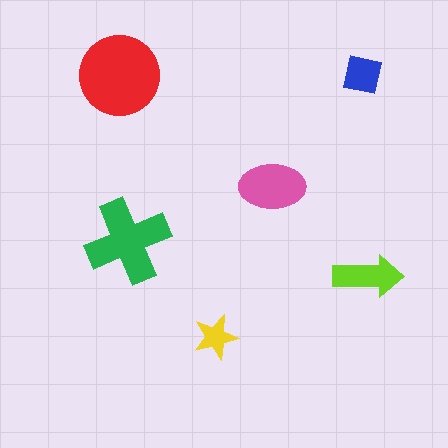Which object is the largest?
The red circle.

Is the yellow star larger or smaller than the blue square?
Smaller.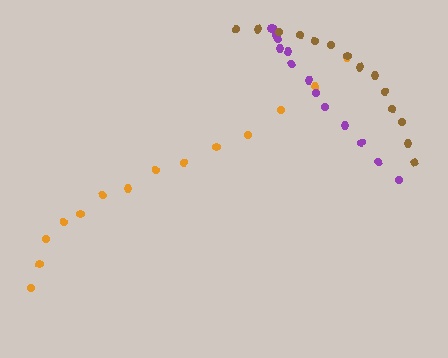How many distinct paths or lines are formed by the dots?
There are 3 distinct paths.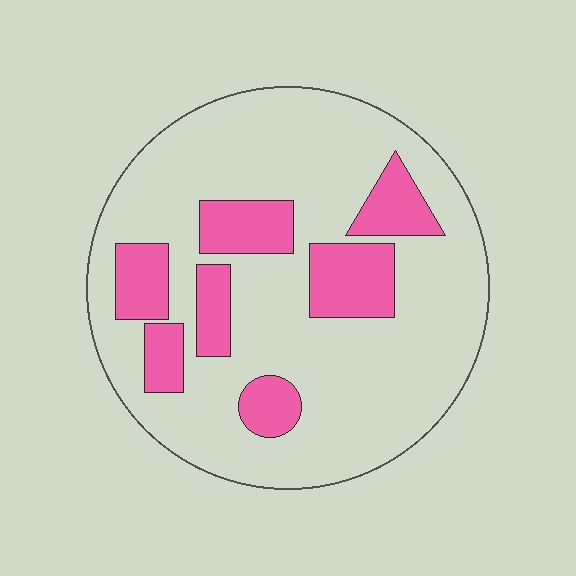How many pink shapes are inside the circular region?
7.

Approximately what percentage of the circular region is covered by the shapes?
Approximately 25%.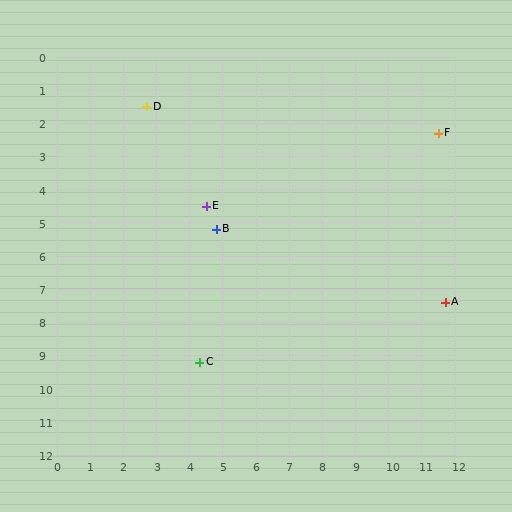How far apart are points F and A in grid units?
Points F and A are about 5.1 grid units apart.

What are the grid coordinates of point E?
Point E is at approximately (4.5, 4.5).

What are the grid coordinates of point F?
Point F is at approximately (11.5, 2.3).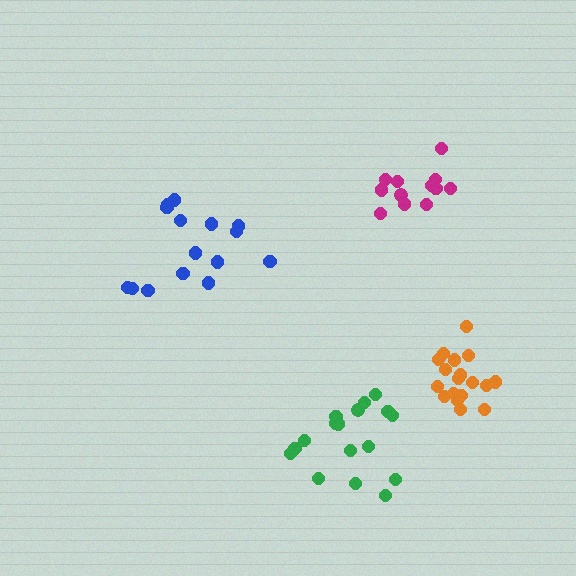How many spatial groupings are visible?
There are 4 spatial groupings.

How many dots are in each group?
Group 1: 18 dots, Group 2: 12 dots, Group 3: 15 dots, Group 4: 18 dots (63 total).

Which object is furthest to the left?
The blue cluster is leftmost.